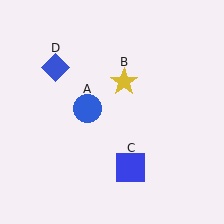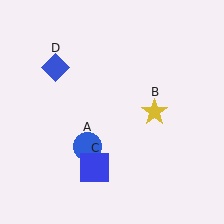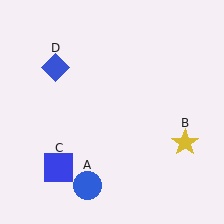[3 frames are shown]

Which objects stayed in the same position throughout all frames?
Blue diamond (object D) remained stationary.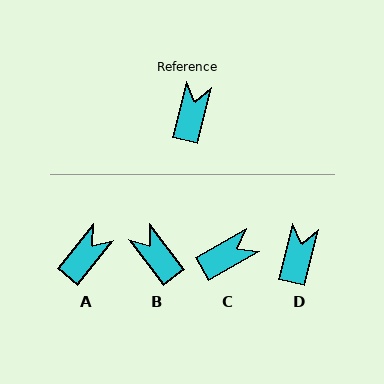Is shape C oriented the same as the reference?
No, it is off by about 47 degrees.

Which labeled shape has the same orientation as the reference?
D.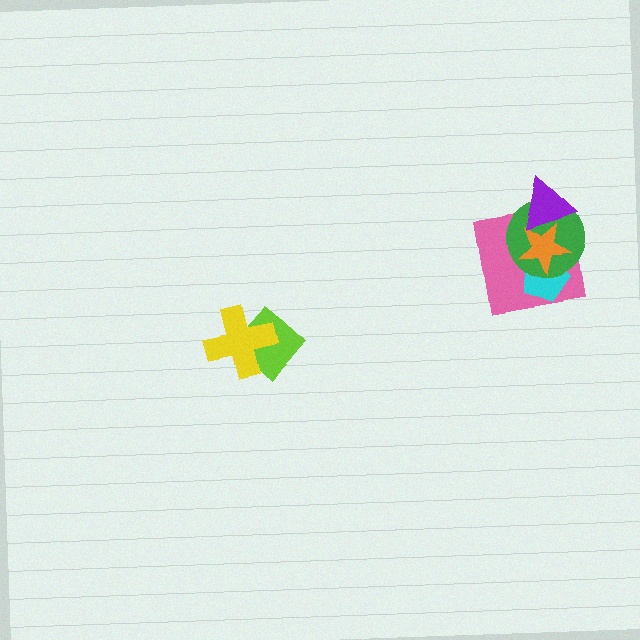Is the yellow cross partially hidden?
No, no other shape covers it.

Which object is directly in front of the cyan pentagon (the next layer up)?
The green circle is directly in front of the cyan pentagon.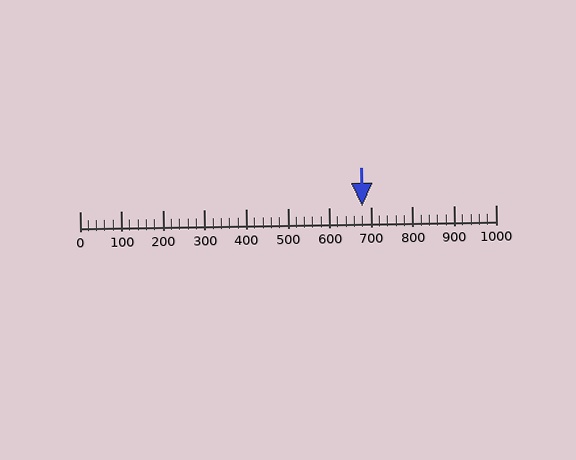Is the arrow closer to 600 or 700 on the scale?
The arrow is closer to 700.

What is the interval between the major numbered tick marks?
The major tick marks are spaced 100 units apart.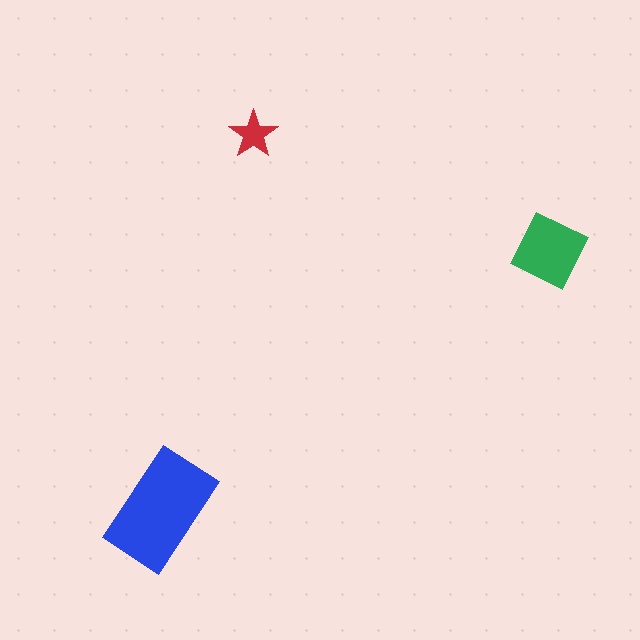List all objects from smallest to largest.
The red star, the green diamond, the blue rectangle.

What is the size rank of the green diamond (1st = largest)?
2nd.